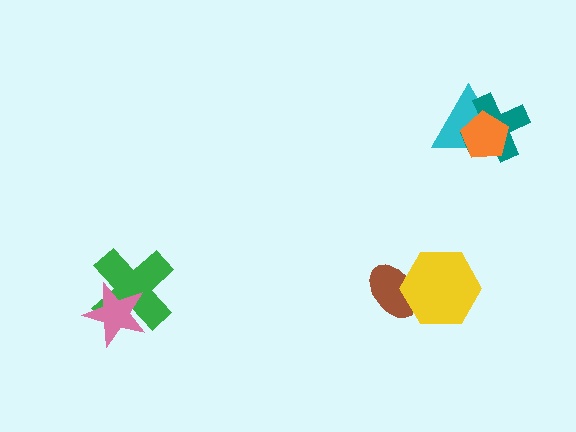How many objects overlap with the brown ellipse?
1 object overlaps with the brown ellipse.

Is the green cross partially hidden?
Yes, it is partially covered by another shape.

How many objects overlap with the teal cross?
2 objects overlap with the teal cross.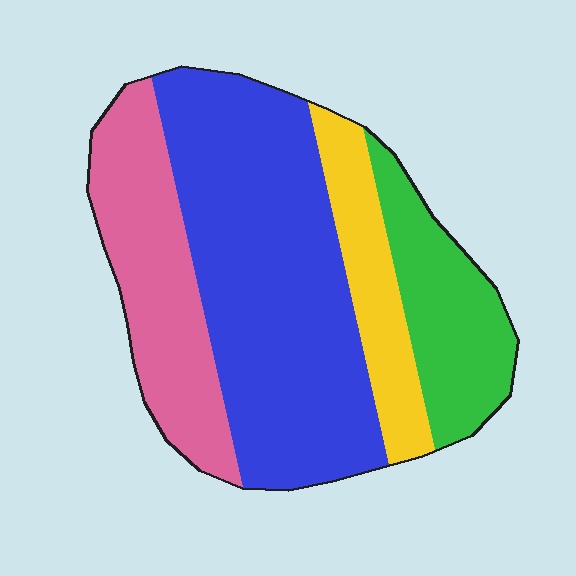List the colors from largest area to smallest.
From largest to smallest: blue, pink, green, yellow.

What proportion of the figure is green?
Green covers around 15% of the figure.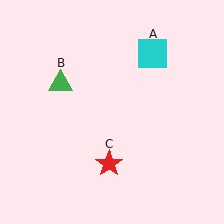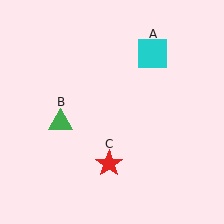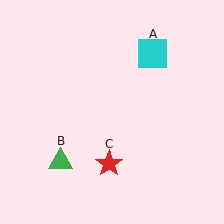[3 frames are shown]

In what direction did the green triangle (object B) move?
The green triangle (object B) moved down.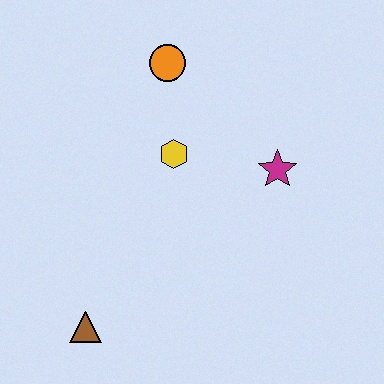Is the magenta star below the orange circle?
Yes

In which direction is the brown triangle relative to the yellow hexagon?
The brown triangle is below the yellow hexagon.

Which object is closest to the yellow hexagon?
The orange circle is closest to the yellow hexagon.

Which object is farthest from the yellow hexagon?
The brown triangle is farthest from the yellow hexagon.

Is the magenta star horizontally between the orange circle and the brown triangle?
No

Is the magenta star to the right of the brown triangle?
Yes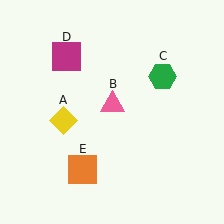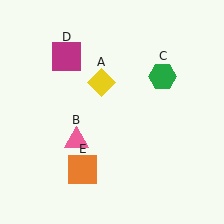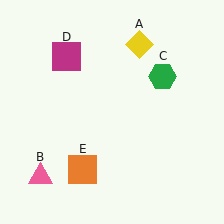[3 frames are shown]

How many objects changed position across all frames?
2 objects changed position: yellow diamond (object A), pink triangle (object B).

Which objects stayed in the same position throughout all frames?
Green hexagon (object C) and magenta square (object D) and orange square (object E) remained stationary.